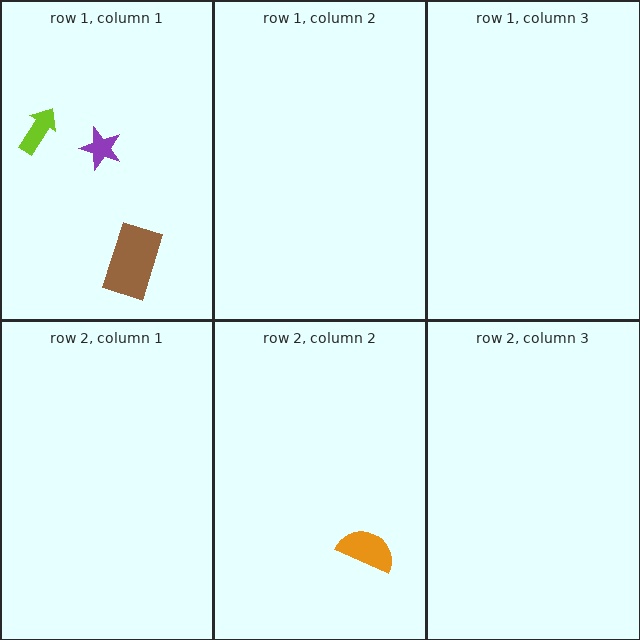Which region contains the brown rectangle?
The row 1, column 1 region.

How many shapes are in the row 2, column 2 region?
1.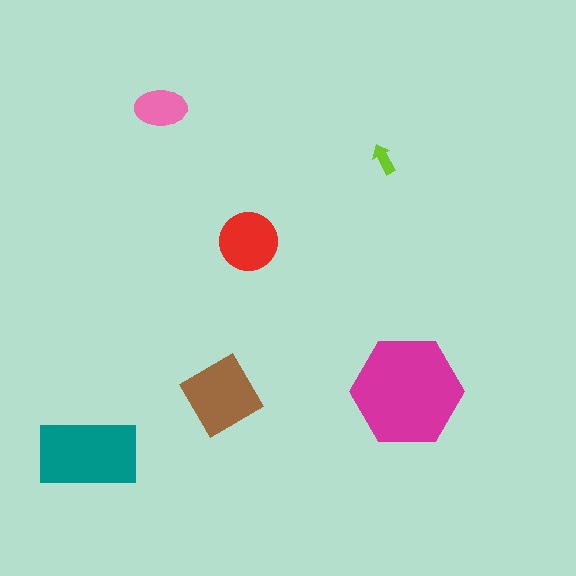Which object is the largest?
The magenta hexagon.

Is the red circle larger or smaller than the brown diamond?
Smaller.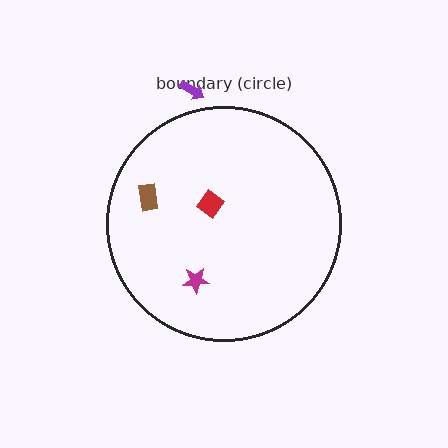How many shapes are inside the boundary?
3 inside, 1 outside.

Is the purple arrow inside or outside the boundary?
Outside.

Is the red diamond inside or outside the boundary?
Inside.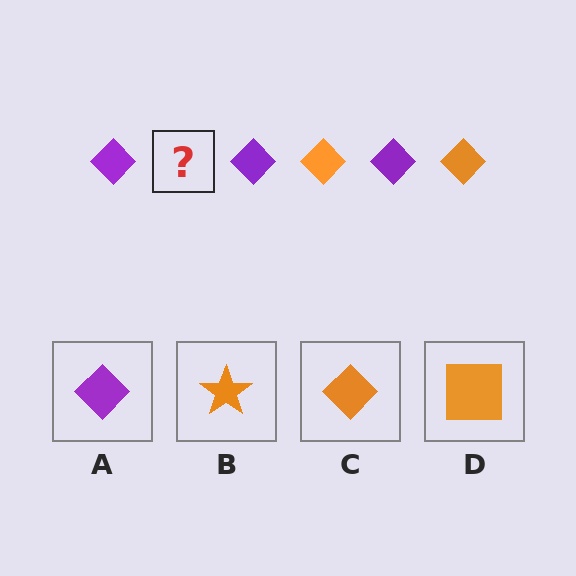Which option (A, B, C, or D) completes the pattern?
C.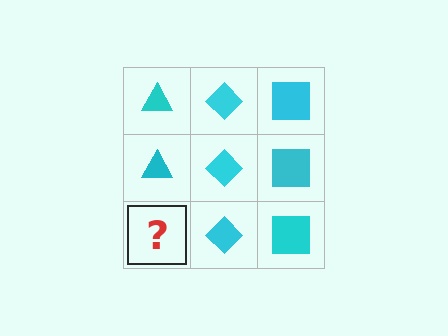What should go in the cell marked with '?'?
The missing cell should contain a cyan triangle.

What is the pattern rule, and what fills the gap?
The rule is that each column has a consistent shape. The gap should be filled with a cyan triangle.